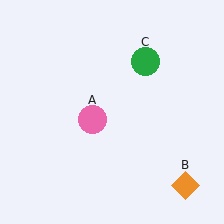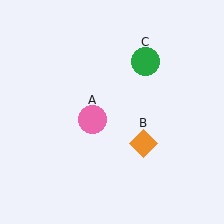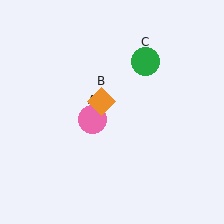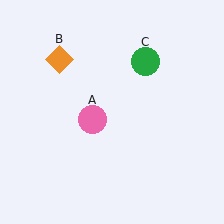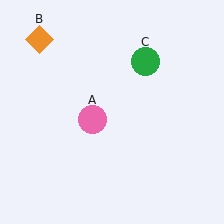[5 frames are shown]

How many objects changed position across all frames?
1 object changed position: orange diamond (object B).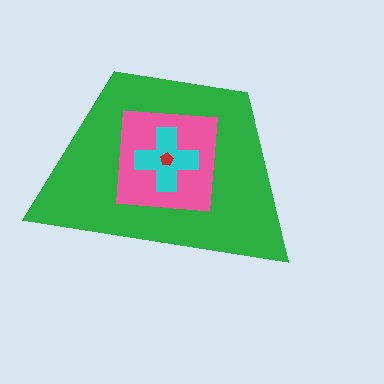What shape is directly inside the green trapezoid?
The pink square.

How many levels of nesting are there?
4.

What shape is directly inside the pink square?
The cyan cross.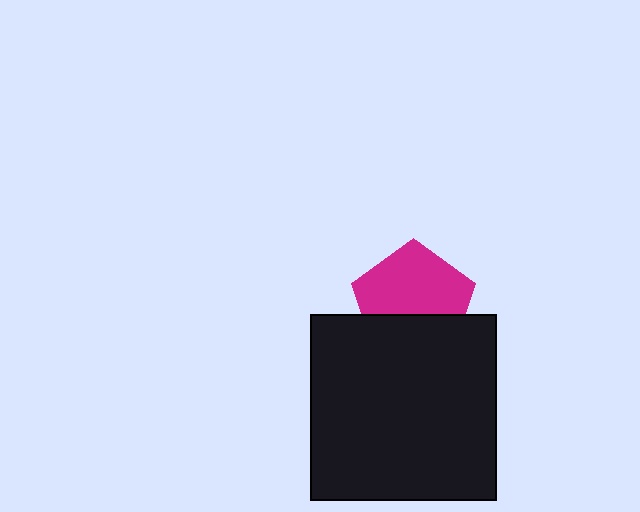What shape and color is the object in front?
The object in front is a black square.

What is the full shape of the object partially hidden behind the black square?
The partially hidden object is a magenta pentagon.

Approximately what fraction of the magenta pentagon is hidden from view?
Roughly 38% of the magenta pentagon is hidden behind the black square.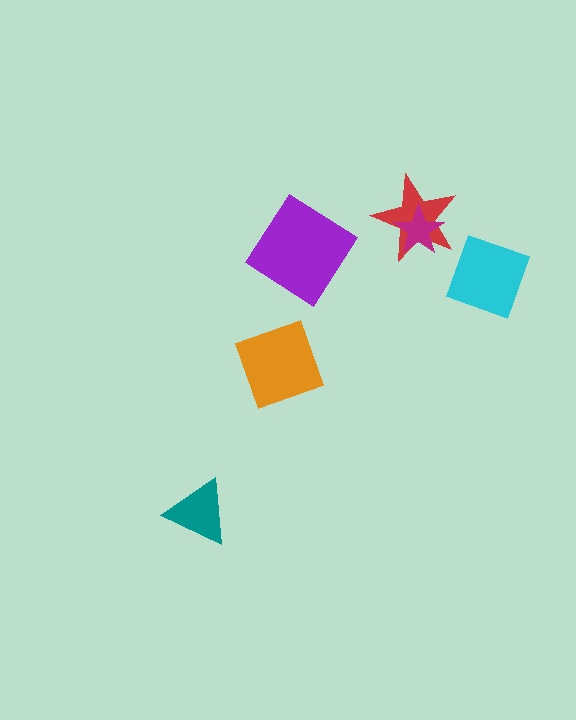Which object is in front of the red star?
The magenta star is in front of the red star.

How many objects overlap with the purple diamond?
0 objects overlap with the purple diamond.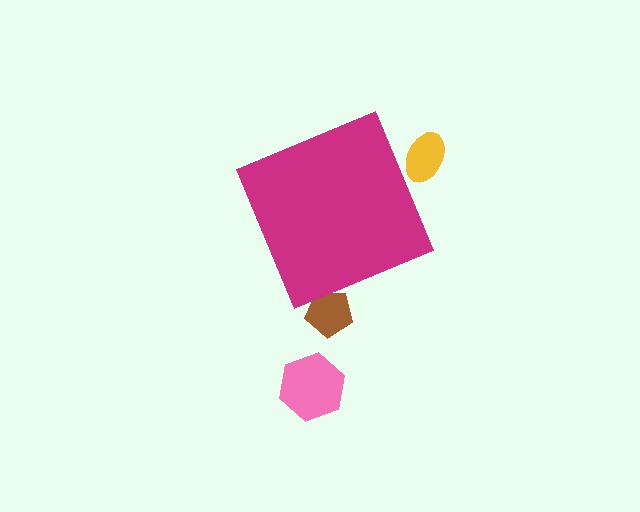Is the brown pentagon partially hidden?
Yes, the brown pentagon is partially hidden behind the magenta diamond.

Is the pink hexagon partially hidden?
No, the pink hexagon is fully visible.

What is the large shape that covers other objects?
A magenta diamond.